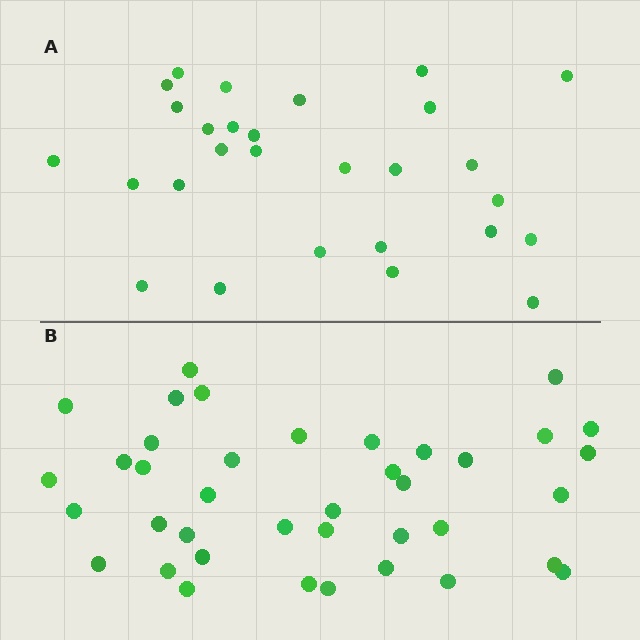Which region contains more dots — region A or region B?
Region B (the bottom region) has more dots.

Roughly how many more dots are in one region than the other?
Region B has roughly 12 or so more dots than region A.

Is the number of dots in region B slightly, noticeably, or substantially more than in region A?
Region B has noticeably more, but not dramatically so. The ratio is roughly 1.4 to 1.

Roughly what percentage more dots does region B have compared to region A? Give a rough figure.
About 40% more.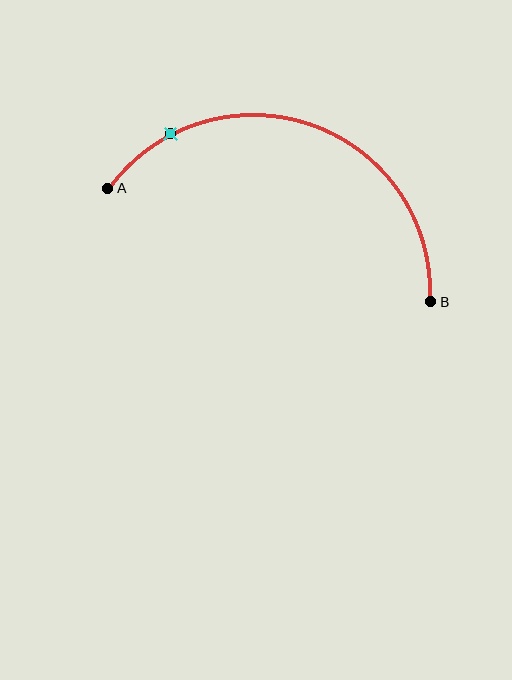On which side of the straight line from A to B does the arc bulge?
The arc bulges above the straight line connecting A and B.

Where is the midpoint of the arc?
The arc midpoint is the point on the curve farthest from the straight line joining A and B. It sits above that line.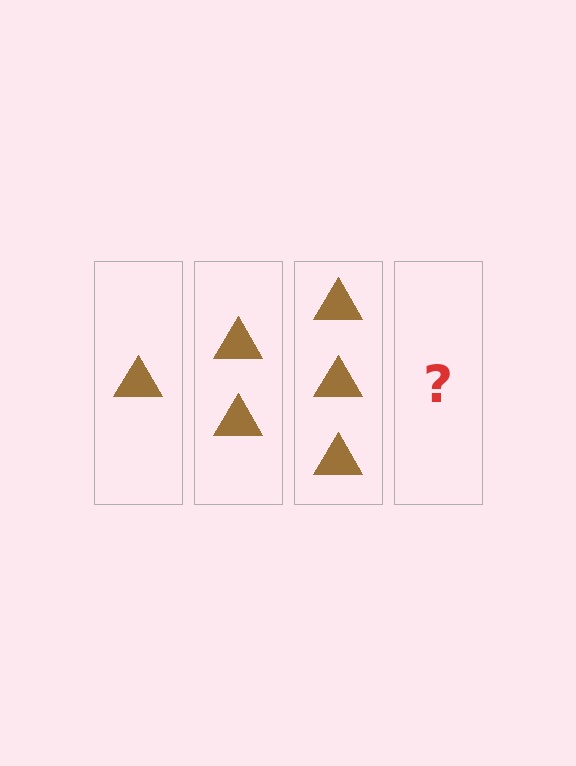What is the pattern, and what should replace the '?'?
The pattern is that each step adds one more triangle. The '?' should be 4 triangles.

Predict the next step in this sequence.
The next step is 4 triangles.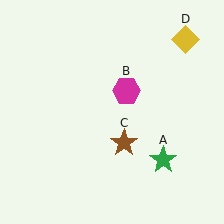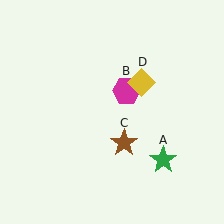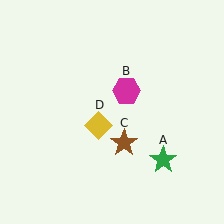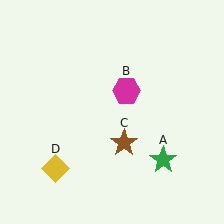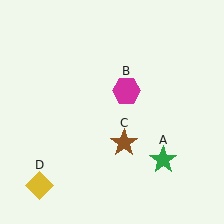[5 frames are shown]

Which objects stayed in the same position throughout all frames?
Green star (object A) and magenta hexagon (object B) and brown star (object C) remained stationary.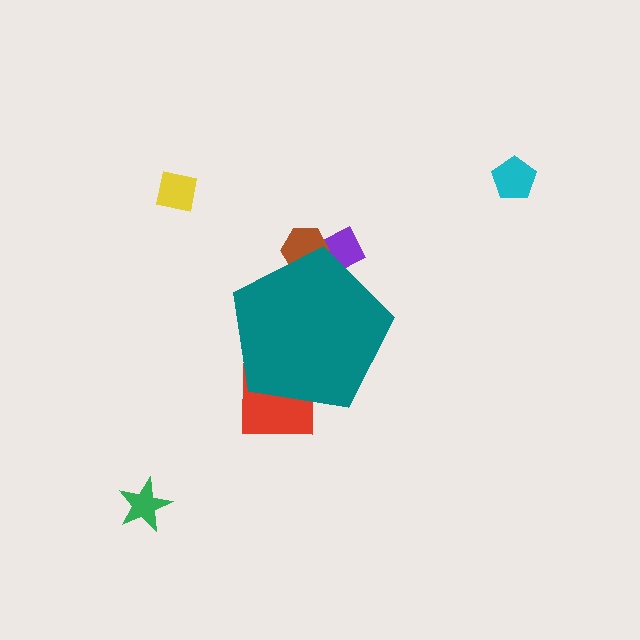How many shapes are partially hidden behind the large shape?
3 shapes are partially hidden.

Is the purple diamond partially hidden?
Yes, the purple diamond is partially hidden behind the teal pentagon.